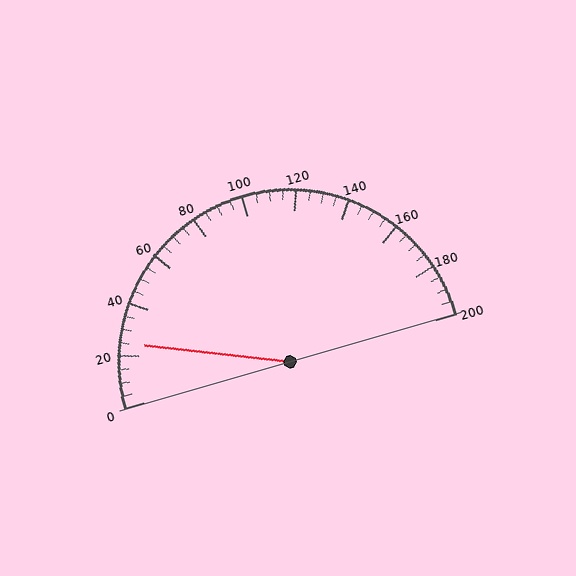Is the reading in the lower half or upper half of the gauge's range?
The reading is in the lower half of the range (0 to 200).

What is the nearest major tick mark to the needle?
The nearest major tick mark is 20.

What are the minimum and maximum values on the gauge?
The gauge ranges from 0 to 200.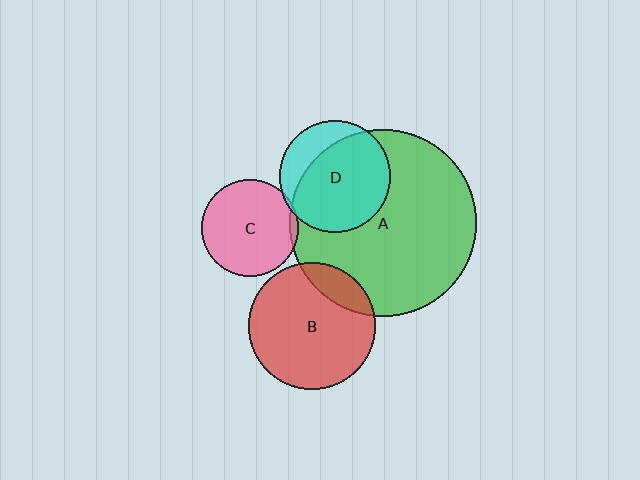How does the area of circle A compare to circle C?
Approximately 3.7 times.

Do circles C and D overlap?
Yes.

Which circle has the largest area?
Circle A (green).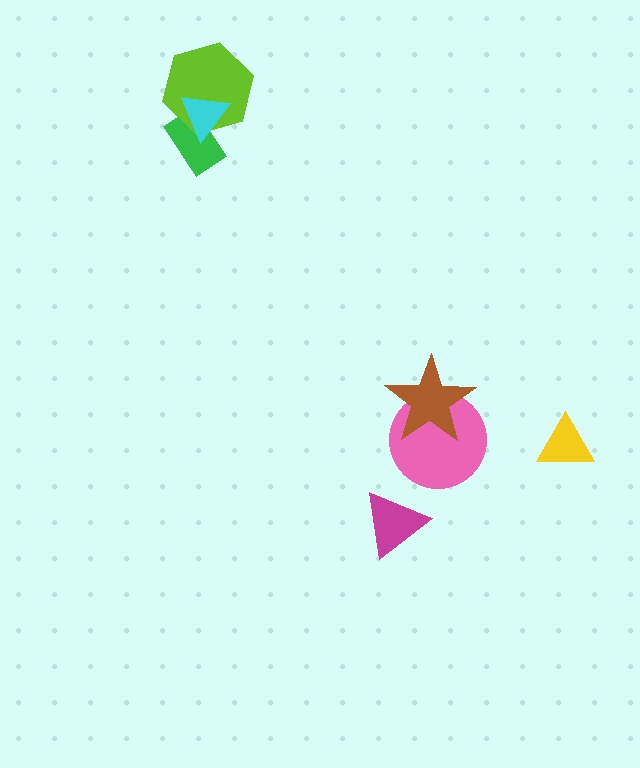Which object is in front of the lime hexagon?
The cyan triangle is in front of the lime hexagon.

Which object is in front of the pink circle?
The brown star is in front of the pink circle.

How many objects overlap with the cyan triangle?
2 objects overlap with the cyan triangle.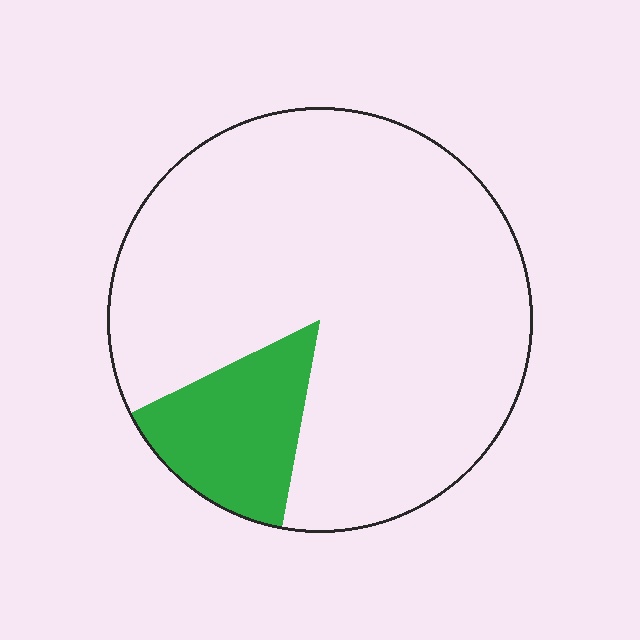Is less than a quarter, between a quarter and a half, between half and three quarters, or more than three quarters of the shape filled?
Less than a quarter.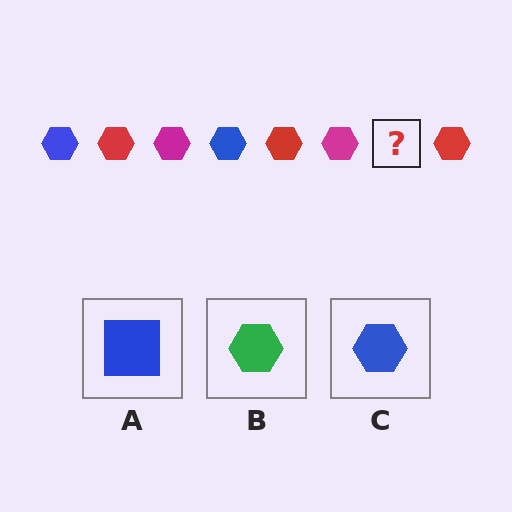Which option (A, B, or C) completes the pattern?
C.